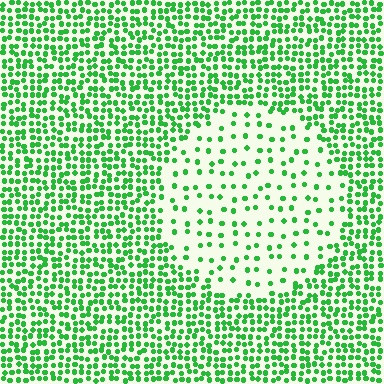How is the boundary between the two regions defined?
The boundary is defined by a change in element density (approximately 2.9x ratio). All elements are the same color, size, and shape.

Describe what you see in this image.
The image contains small green elements arranged at two different densities. A circle-shaped region is visible where the elements are less densely packed than the surrounding area.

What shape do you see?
I see a circle.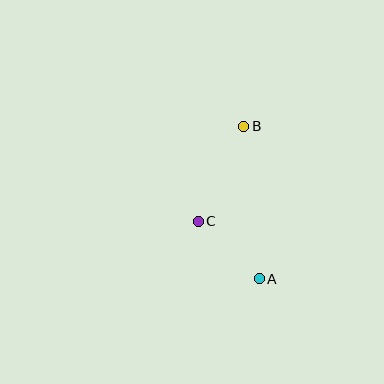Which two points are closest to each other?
Points A and C are closest to each other.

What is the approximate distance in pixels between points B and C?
The distance between B and C is approximately 105 pixels.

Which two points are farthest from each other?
Points A and B are farthest from each other.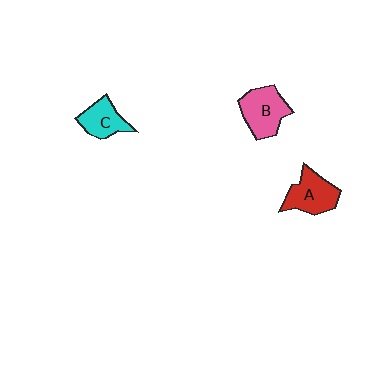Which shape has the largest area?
Shape B (pink).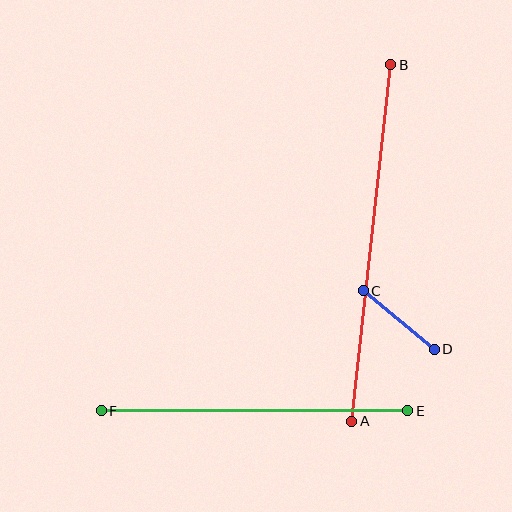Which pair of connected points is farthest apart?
Points A and B are farthest apart.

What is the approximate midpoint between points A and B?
The midpoint is at approximately (371, 243) pixels.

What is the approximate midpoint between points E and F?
The midpoint is at approximately (254, 411) pixels.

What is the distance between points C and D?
The distance is approximately 92 pixels.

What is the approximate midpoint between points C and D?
The midpoint is at approximately (399, 320) pixels.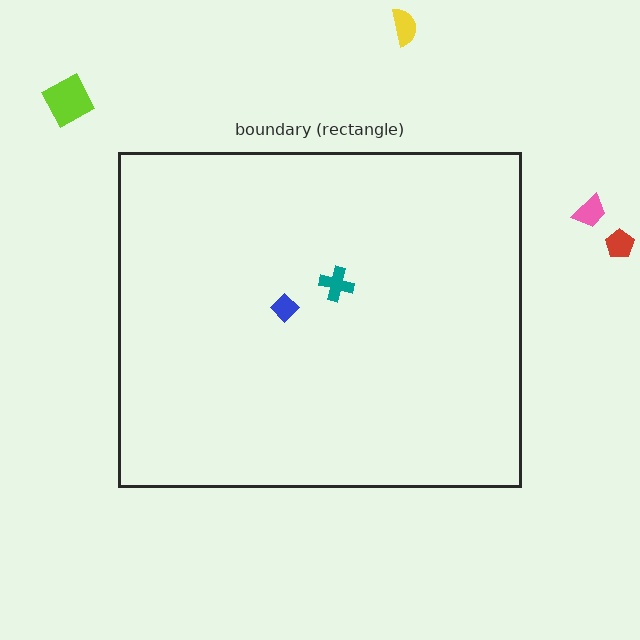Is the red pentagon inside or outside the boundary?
Outside.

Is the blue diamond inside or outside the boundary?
Inside.